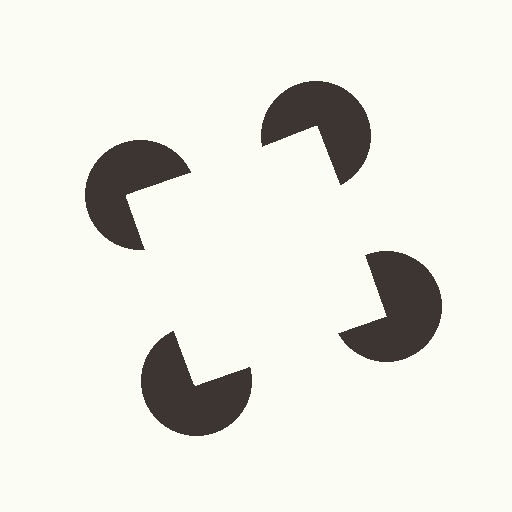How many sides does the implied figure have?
4 sides.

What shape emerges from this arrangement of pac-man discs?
An illusory square — its edges are inferred from the aligned wedge cuts in the pac-man discs, not physically drawn.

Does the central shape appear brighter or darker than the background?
It typically appears slightly brighter than the background, even though no actual brightness change is drawn.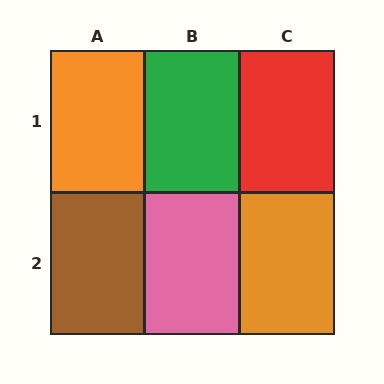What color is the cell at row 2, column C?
Orange.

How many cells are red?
1 cell is red.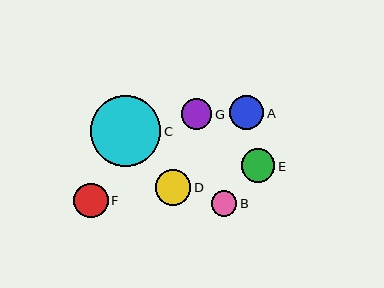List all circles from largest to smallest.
From largest to smallest: C, D, F, A, E, G, B.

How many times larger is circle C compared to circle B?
Circle C is approximately 2.8 times the size of circle B.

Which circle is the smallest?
Circle B is the smallest with a size of approximately 26 pixels.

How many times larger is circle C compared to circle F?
Circle C is approximately 2.0 times the size of circle F.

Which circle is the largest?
Circle C is the largest with a size of approximately 71 pixels.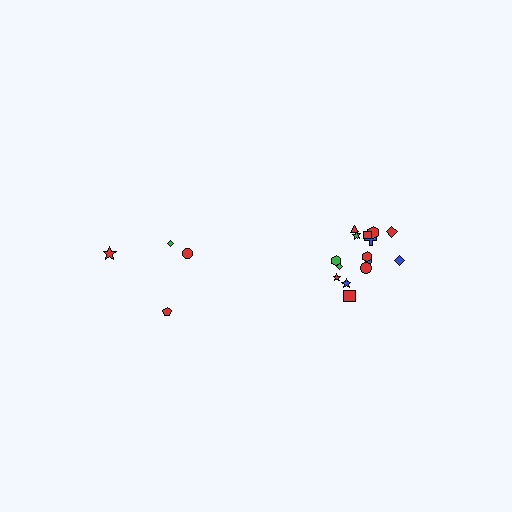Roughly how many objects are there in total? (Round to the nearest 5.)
Roughly 20 objects in total.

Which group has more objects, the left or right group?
The right group.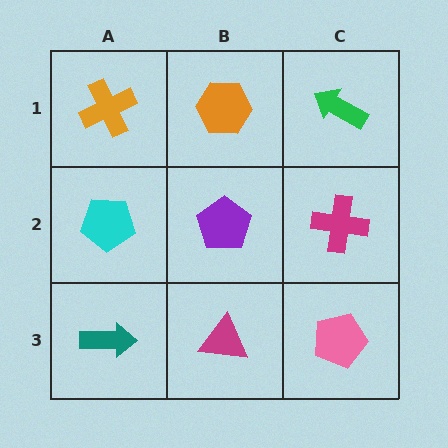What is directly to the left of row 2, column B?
A cyan pentagon.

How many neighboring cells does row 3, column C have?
2.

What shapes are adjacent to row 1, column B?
A purple pentagon (row 2, column B), an orange cross (row 1, column A), a green arrow (row 1, column C).